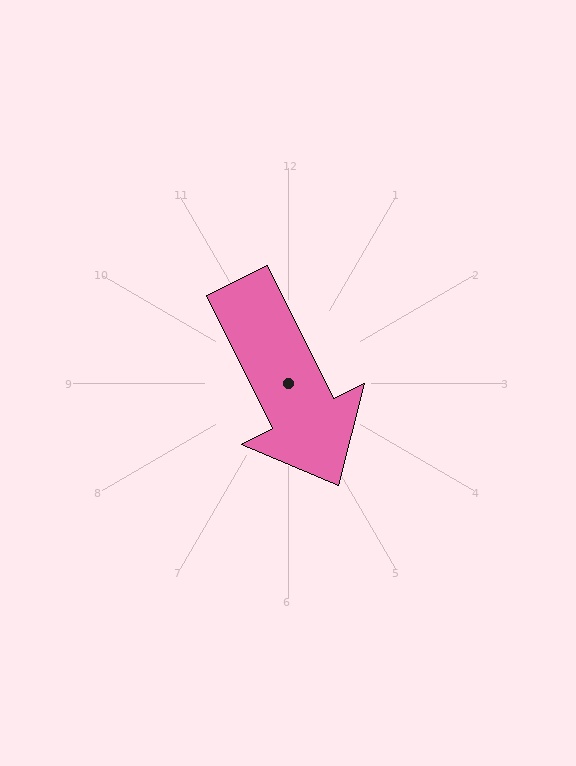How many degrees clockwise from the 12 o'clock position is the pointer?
Approximately 154 degrees.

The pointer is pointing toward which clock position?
Roughly 5 o'clock.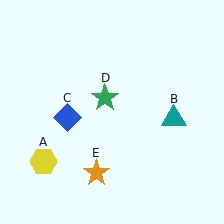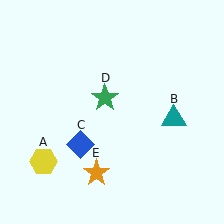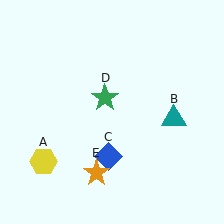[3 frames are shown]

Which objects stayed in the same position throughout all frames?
Yellow hexagon (object A) and teal triangle (object B) and green star (object D) and orange star (object E) remained stationary.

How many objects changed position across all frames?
1 object changed position: blue diamond (object C).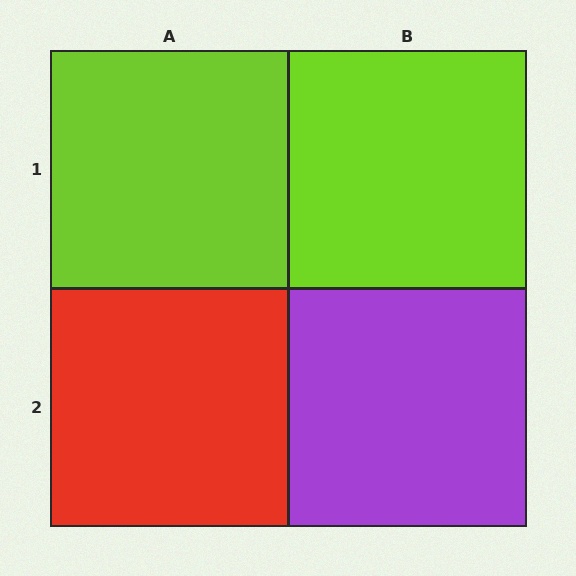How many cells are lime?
2 cells are lime.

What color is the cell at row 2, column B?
Purple.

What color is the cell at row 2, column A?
Red.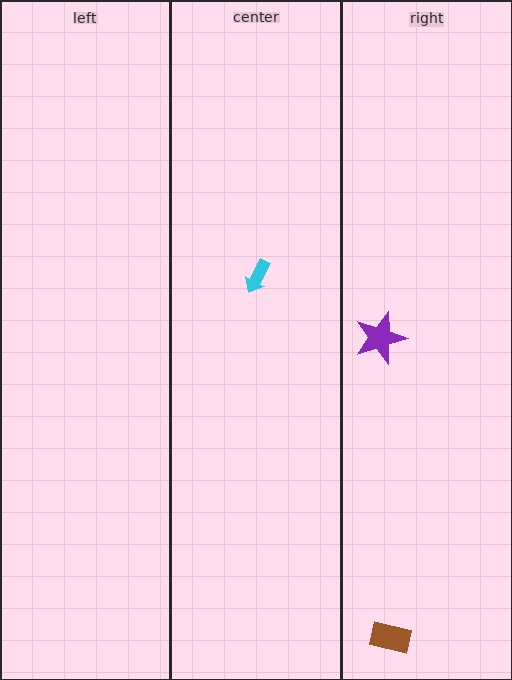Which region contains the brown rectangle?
The right region.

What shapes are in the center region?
The cyan arrow.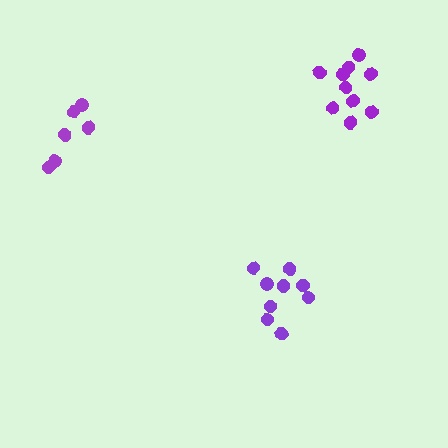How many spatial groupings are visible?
There are 3 spatial groupings.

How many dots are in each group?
Group 1: 9 dots, Group 2: 10 dots, Group 3: 6 dots (25 total).